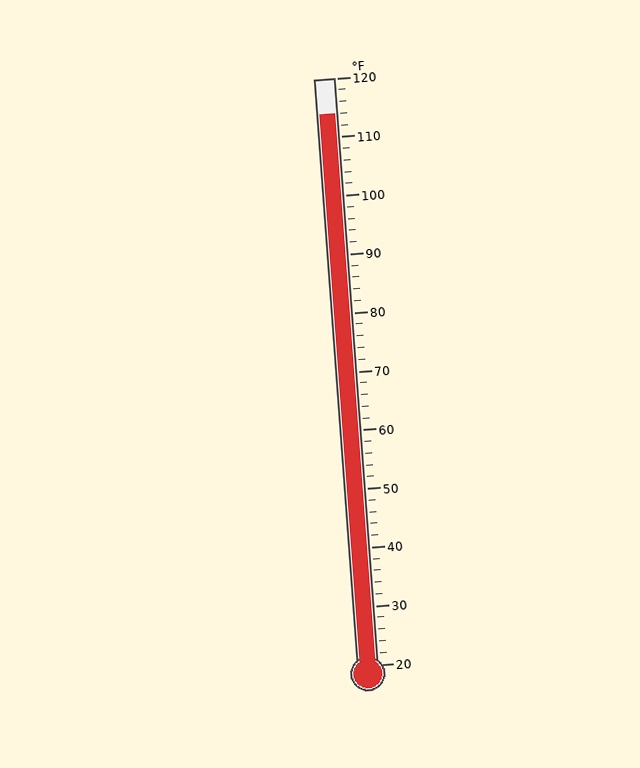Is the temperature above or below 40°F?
The temperature is above 40°F.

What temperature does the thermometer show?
The thermometer shows approximately 114°F.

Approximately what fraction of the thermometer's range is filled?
The thermometer is filled to approximately 95% of its range.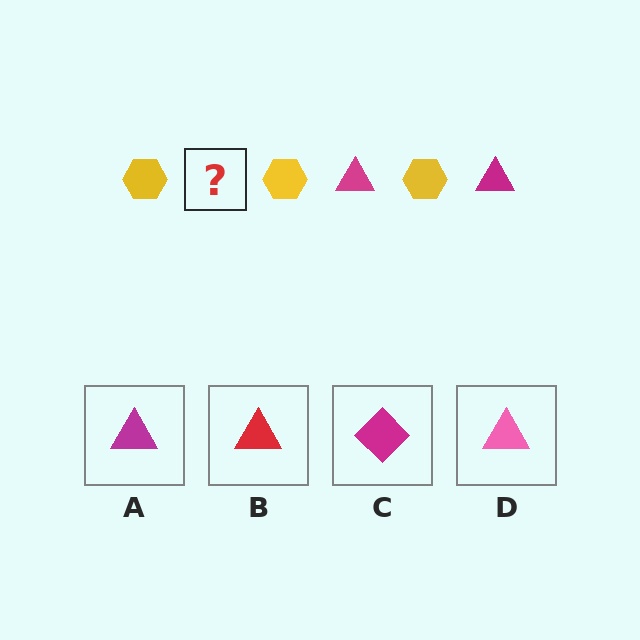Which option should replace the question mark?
Option A.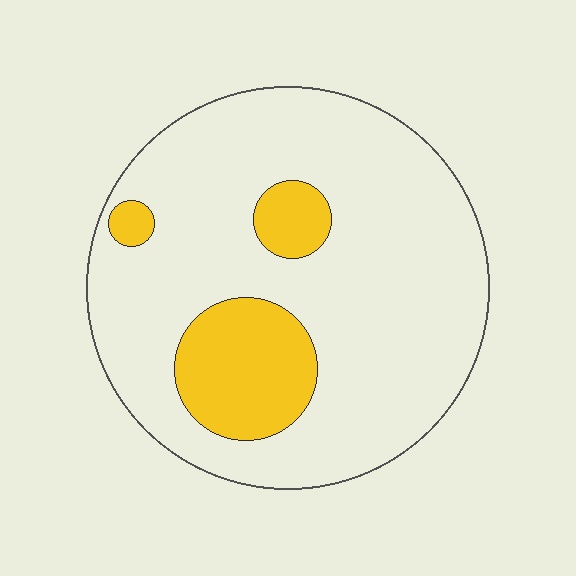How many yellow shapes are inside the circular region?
3.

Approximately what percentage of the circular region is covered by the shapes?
Approximately 20%.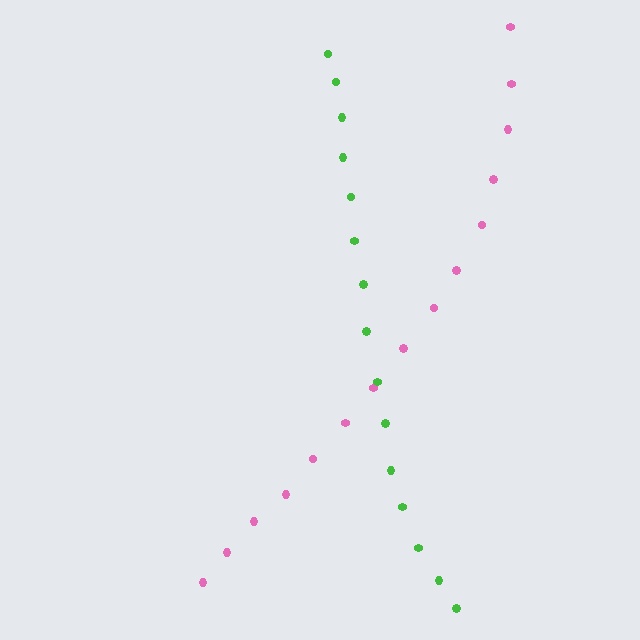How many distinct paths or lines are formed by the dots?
There are 2 distinct paths.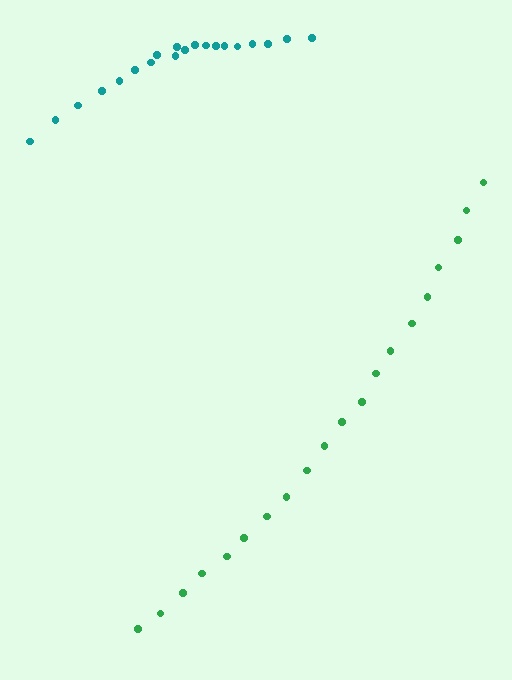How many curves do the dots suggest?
There are 2 distinct paths.